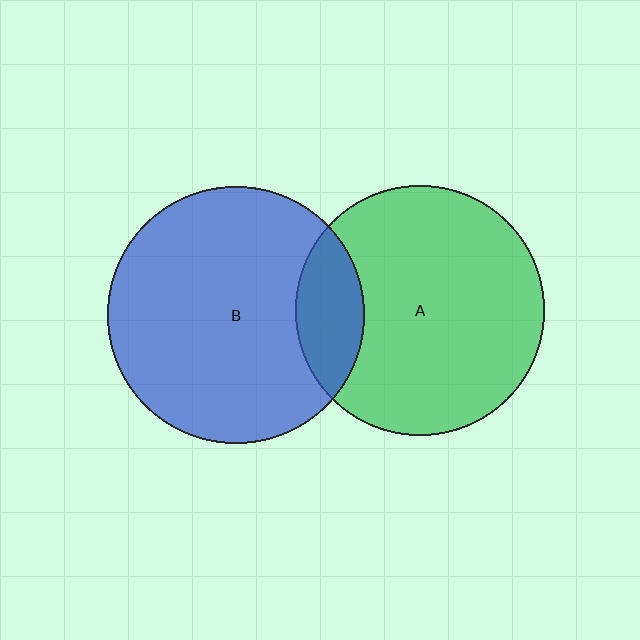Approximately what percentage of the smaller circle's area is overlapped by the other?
Approximately 15%.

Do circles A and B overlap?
Yes.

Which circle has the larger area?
Circle B (blue).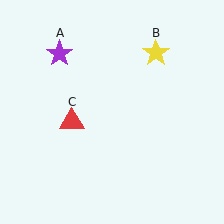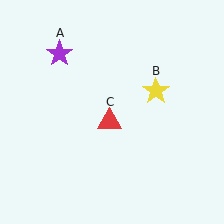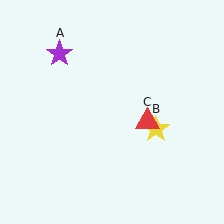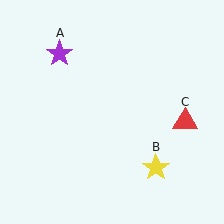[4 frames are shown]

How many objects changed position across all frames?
2 objects changed position: yellow star (object B), red triangle (object C).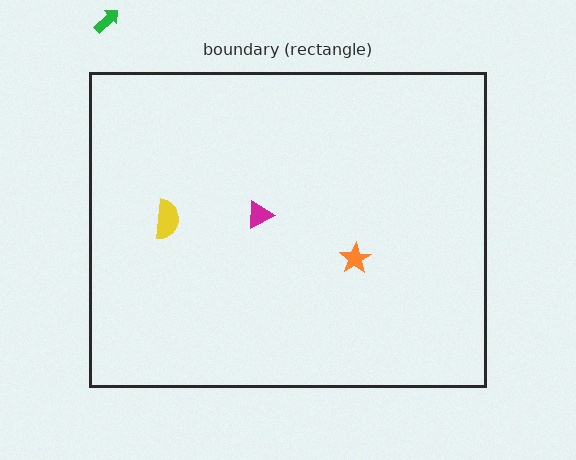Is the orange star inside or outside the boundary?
Inside.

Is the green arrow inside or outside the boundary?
Outside.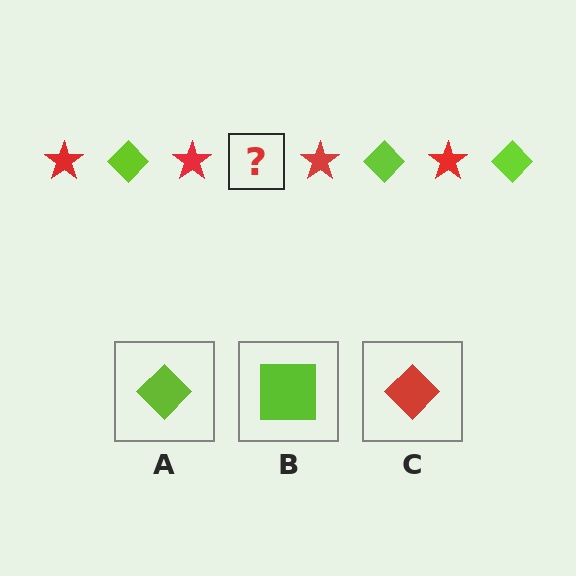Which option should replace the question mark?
Option A.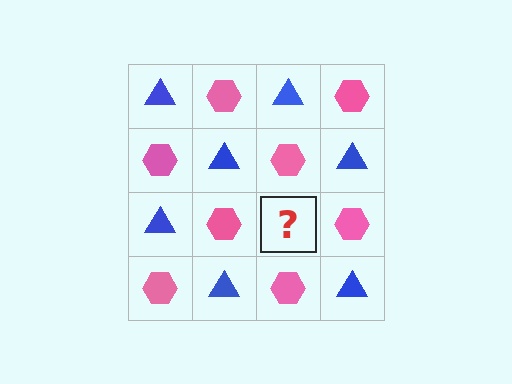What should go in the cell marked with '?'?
The missing cell should contain a blue triangle.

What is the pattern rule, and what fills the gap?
The rule is that it alternates blue triangle and pink hexagon in a checkerboard pattern. The gap should be filled with a blue triangle.